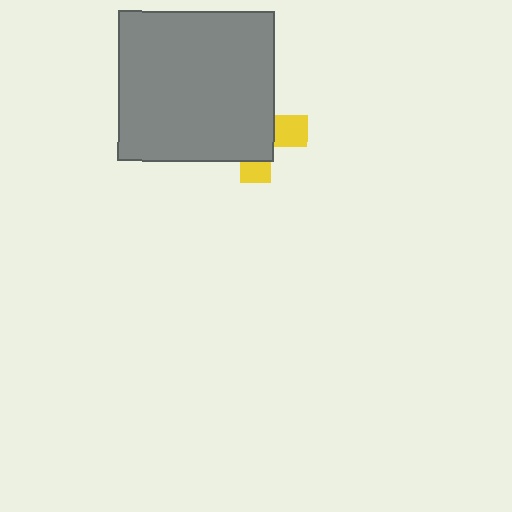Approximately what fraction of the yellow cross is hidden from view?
Roughly 68% of the yellow cross is hidden behind the gray rectangle.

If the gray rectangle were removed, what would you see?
You would see the complete yellow cross.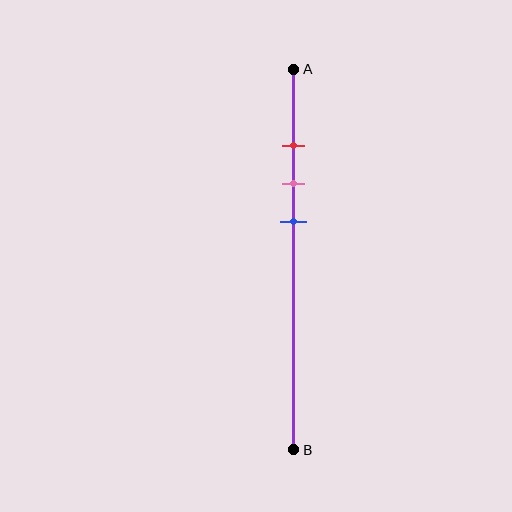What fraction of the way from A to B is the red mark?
The red mark is approximately 20% (0.2) of the way from A to B.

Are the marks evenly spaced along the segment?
Yes, the marks are approximately evenly spaced.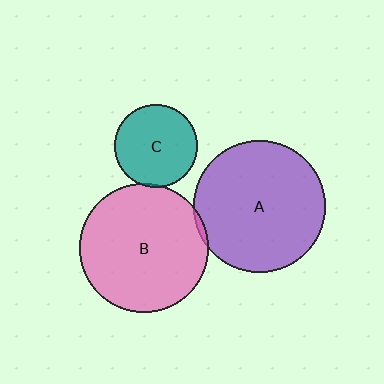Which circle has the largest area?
Circle A (purple).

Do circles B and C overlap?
Yes.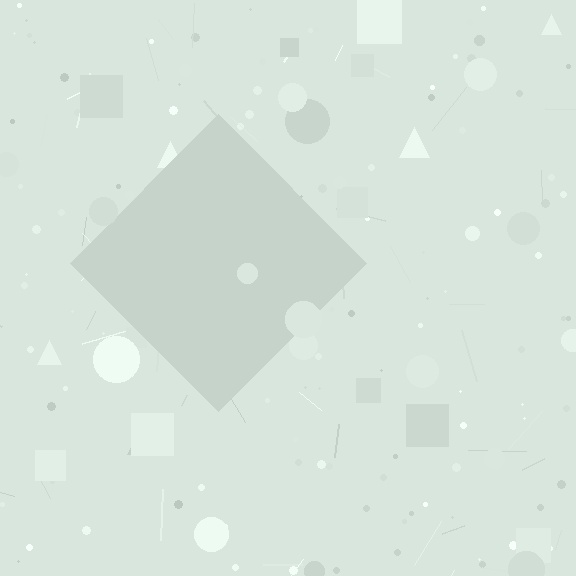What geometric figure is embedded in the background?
A diamond is embedded in the background.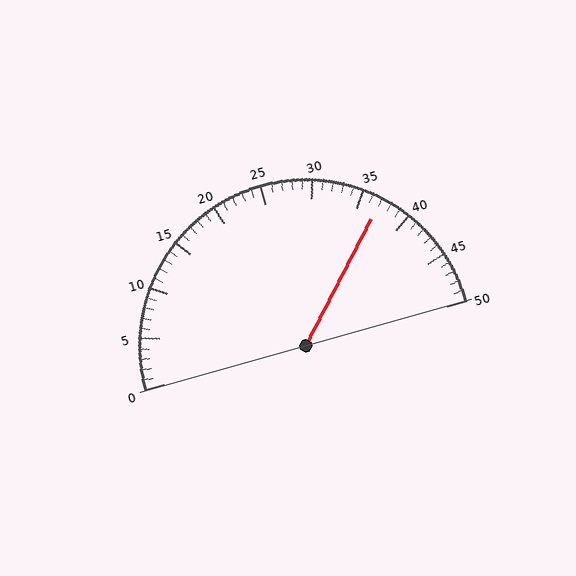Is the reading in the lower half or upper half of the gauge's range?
The reading is in the upper half of the range (0 to 50).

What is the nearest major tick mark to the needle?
The nearest major tick mark is 35.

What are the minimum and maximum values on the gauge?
The gauge ranges from 0 to 50.